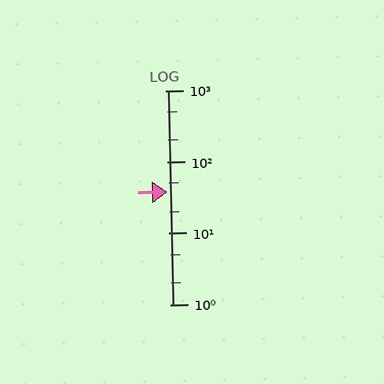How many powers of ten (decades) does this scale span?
The scale spans 3 decades, from 1 to 1000.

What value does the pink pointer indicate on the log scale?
The pointer indicates approximately 38.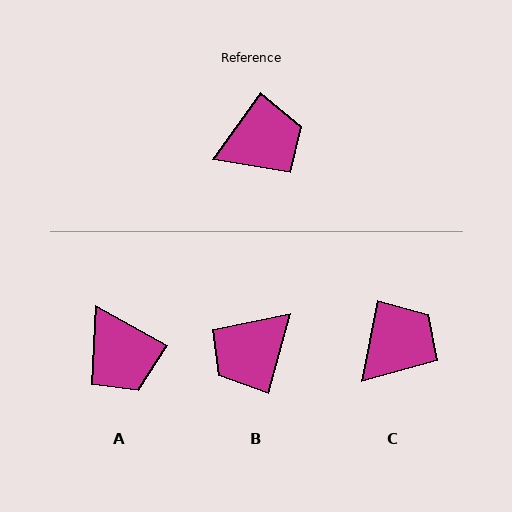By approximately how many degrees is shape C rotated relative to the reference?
Approximately 25 degrees counter-clockwise.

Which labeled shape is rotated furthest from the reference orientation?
B, about 159 degrees away.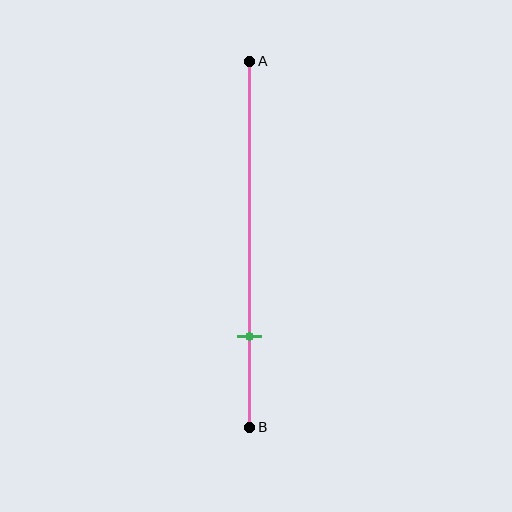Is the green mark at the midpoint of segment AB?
No, the mark is at about 75% from A, not at the 50% midpoint.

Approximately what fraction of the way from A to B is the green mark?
The green mark is approximately 75% of the way from A to B.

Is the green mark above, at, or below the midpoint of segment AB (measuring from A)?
The green mark is below the midpoint of segment AB.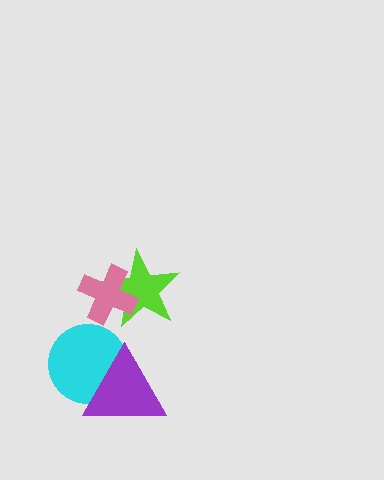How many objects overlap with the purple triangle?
1 object overlaps with the purple triangle.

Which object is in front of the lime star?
The pink cross is in front of the lime star.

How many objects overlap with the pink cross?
1 object overlaps with the pink cross.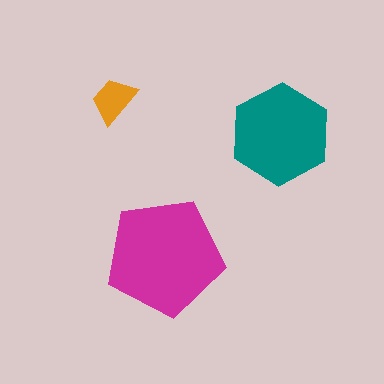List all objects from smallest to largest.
The orange trapezoid, the teal hexagon, the magenta pentagon.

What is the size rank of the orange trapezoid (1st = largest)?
3rd.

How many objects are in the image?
There are 3 objects in the image.